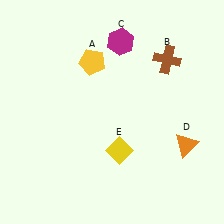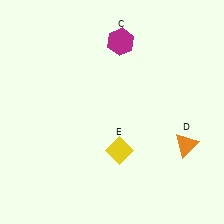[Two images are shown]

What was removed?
The yellow pentagon (A), the brown cross (B) were removed in Image 2.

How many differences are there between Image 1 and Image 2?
There are 2 differences between the two images.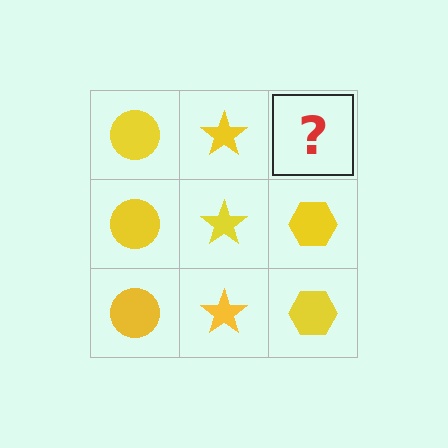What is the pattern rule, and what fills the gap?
The rule is that each column has a consistent shape. The gap should be filled with a yellow hexagon.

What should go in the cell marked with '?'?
The missing cell should contain a yellow hexagon.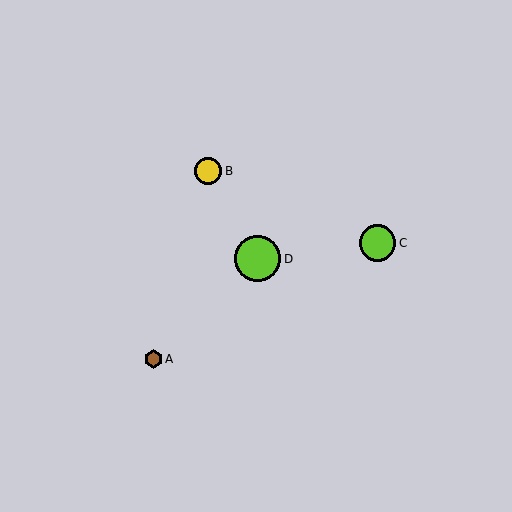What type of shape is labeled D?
Shape D is a lime circle.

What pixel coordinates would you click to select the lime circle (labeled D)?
Click at (258, 259) to select the lime circle D.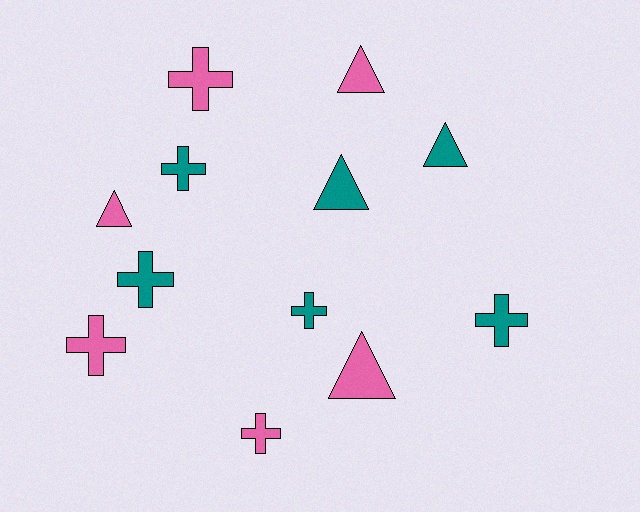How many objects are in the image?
There are 12 objects.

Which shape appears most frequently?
Cross, with 7 objects.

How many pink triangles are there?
There are 3 pink triangles.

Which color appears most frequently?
Teal, with 6 objects.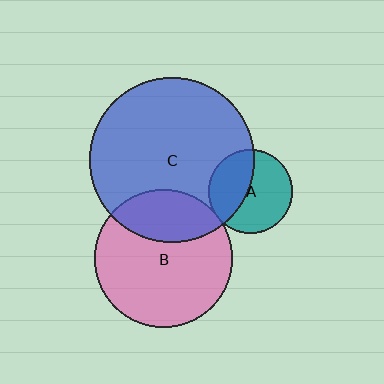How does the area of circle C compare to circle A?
Approximately 3.9 times.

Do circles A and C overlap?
Yes.